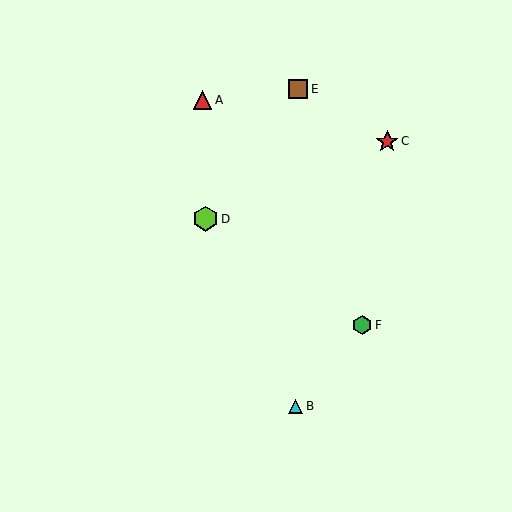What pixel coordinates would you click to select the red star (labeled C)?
Click at (387, 142) to select the red star C.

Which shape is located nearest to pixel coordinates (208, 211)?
The lime hexagon (labeled D) at (206, 219) is nearest to that location.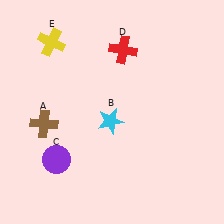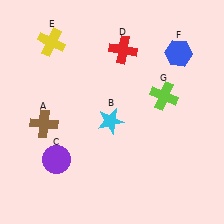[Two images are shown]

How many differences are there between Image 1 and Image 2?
There are 2 differences between the two images.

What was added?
A blue hexagon (F), a lime cross (G) were added in Image 2.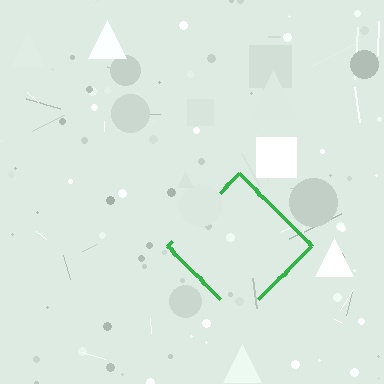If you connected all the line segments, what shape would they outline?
They would outline a diamond.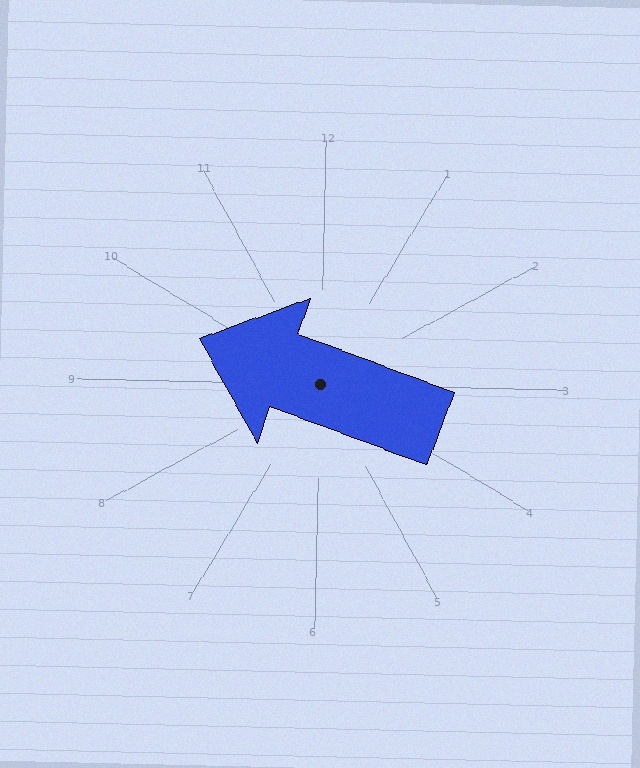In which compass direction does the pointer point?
West.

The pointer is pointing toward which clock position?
Roughly 10 o'clock.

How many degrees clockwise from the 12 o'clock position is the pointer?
Approximately 289 degrees.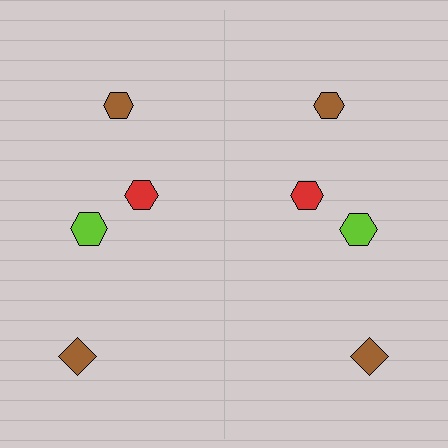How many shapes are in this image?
There are 8 shapes in this image.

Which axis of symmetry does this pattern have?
The pattern has a vertical axis of symmetry running through the center of the image.